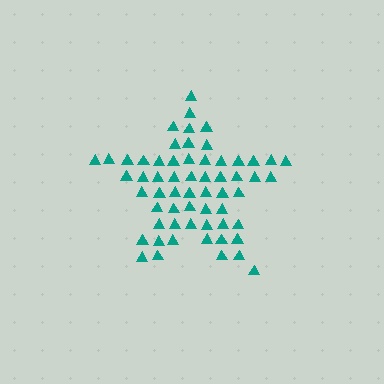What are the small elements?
The small elements are triangles.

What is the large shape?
The large shape is a star.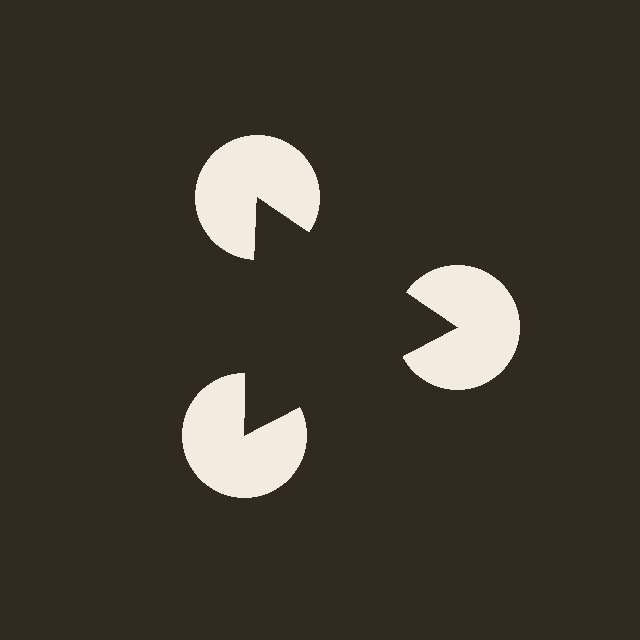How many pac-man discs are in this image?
There are 3 — one at each vertex of the illusory triangle.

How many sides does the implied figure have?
3 sides.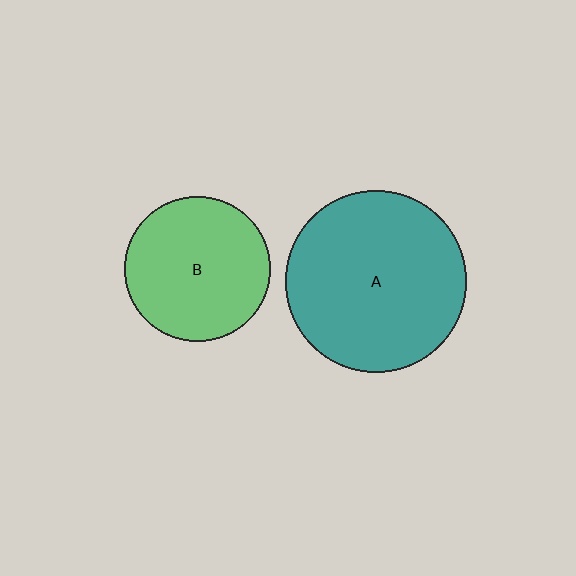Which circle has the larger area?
Circle A (teal).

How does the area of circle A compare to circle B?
Approximately 1.6 times.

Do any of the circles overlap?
No, none of the circles overlap.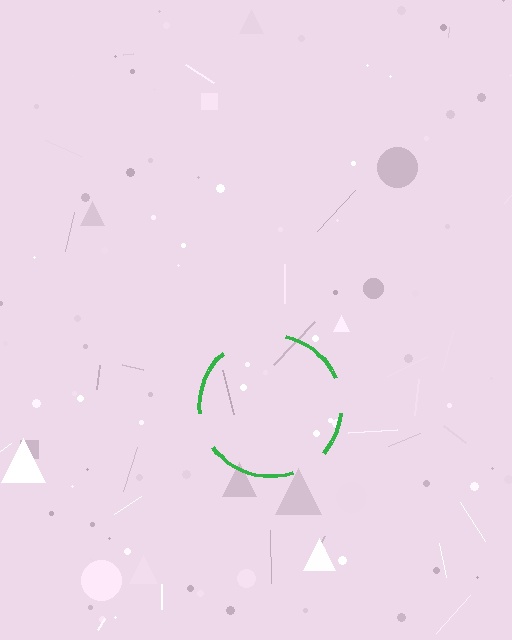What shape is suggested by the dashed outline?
The dashed outline suggests a circle.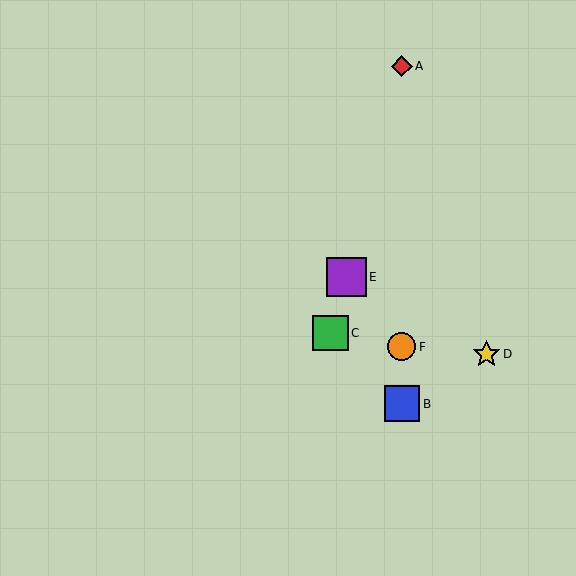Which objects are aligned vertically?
Objects A, B, F are aligned vertically.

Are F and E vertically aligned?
No, F is at x≈402 and E is at x≈346.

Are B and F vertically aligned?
Yes, both are at x≈402.